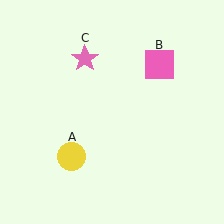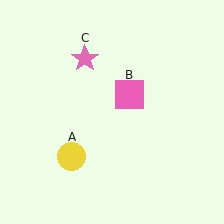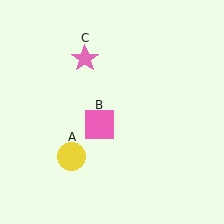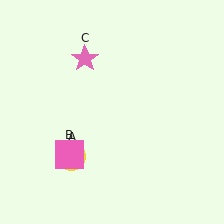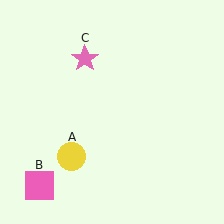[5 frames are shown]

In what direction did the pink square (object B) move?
The pink square (object B) moved down and to the left.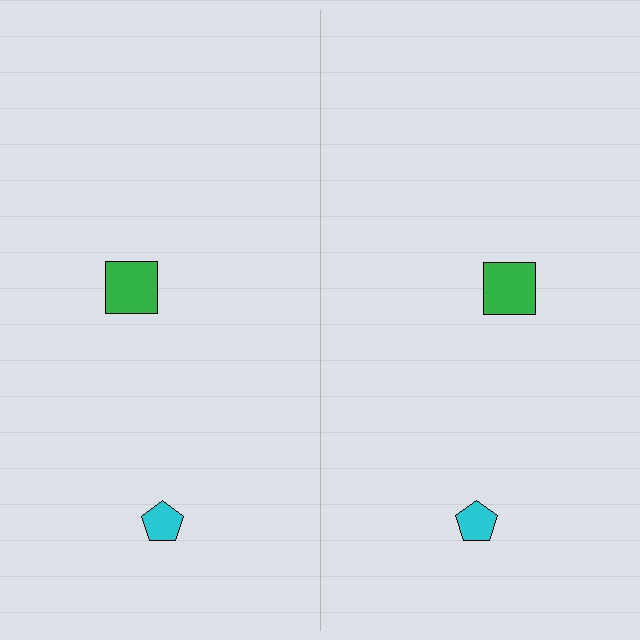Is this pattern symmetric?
Yes, this pattern has bilateral (reflection) symmetry.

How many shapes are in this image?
There are 4 shapes in this image.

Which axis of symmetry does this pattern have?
The pattern has a vertical axis of symmetry running through the center of the image.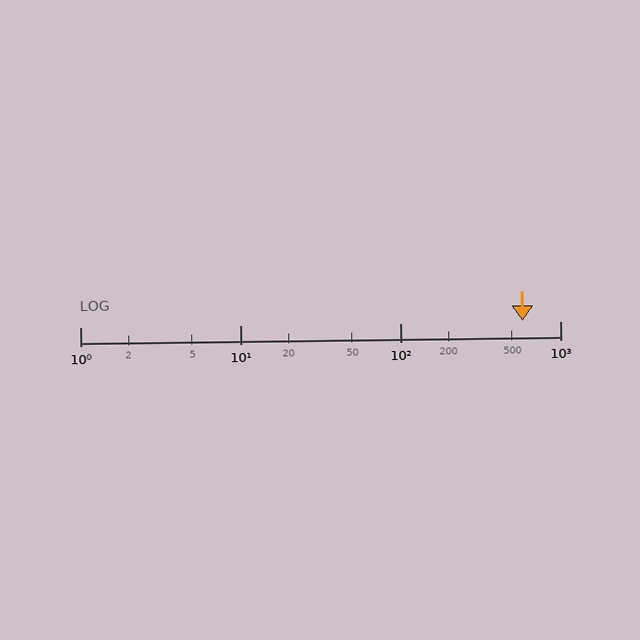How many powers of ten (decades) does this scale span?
The scale spans 3 decades, from 1 to 1000.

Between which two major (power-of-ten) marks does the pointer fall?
The pointer is between 100 and 1000.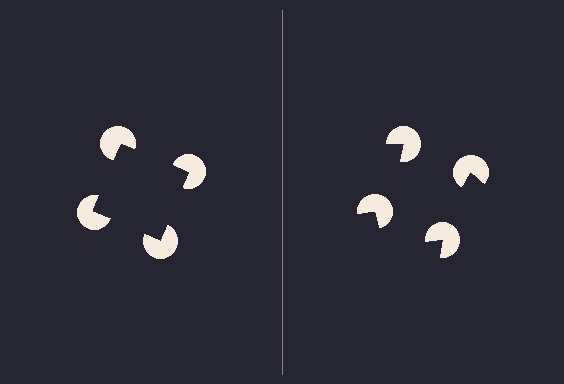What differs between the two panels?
The pac-man discs are positioned identically on both sides; only the wedge orientations differ. On the left they align to a square; on the right they are misaligned.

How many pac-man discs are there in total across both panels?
8 — 4 on each side.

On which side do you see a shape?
An illusory square appears on the left side. On the right side the wedge cuts are rotated, so no coherent shape forms.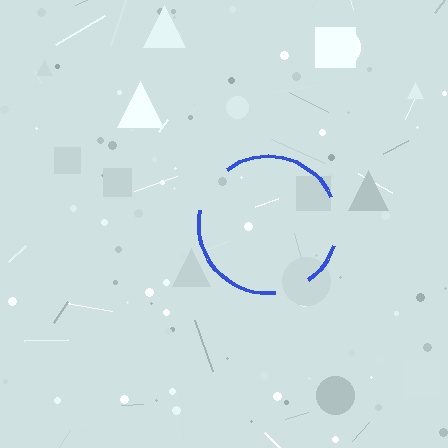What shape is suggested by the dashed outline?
The dashed outline suggests a circle.